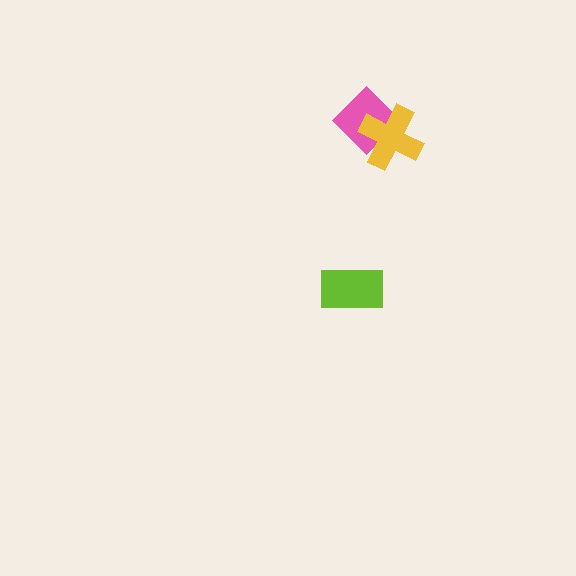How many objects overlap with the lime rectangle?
0 objects overlap with the lime rectangle.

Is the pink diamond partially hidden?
Yes, it is partially covered by another shape.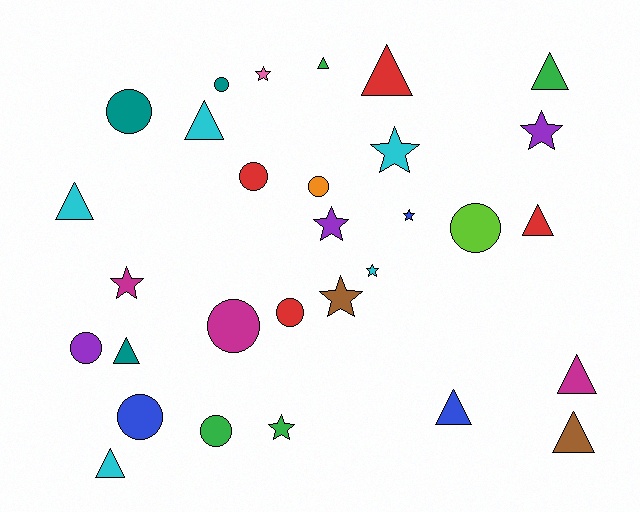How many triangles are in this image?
There are 11 triangles.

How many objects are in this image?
There are 30 objects.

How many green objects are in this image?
There are 4 green objects.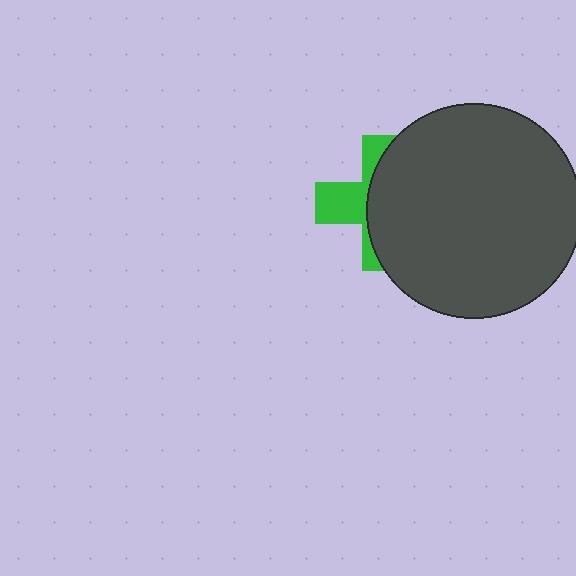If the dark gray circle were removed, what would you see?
You would see the complete green cross.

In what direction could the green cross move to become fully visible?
The green cross could move left. That would shift it out from behind the dark gray circle entirely.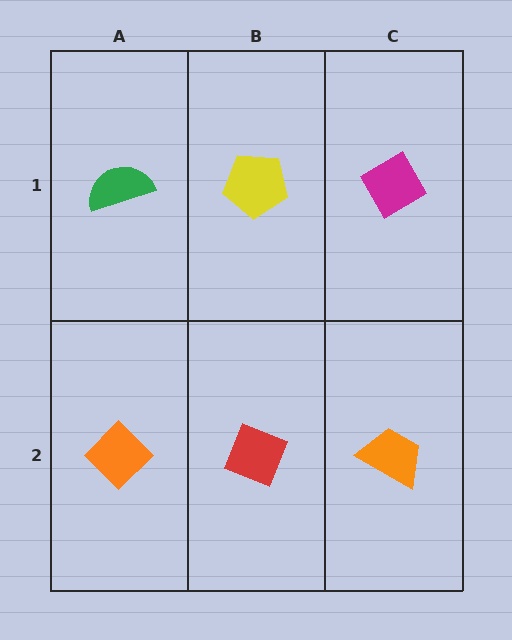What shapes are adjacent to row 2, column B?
A yellow pentagon (row 1, column B), an orange diamond (row 2, column A), an orange trapezoid (row 2, column C).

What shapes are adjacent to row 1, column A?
An orange diamond (row 2, column A), a yellow pentagon (row 1, column B).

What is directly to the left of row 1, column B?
A green semicircle.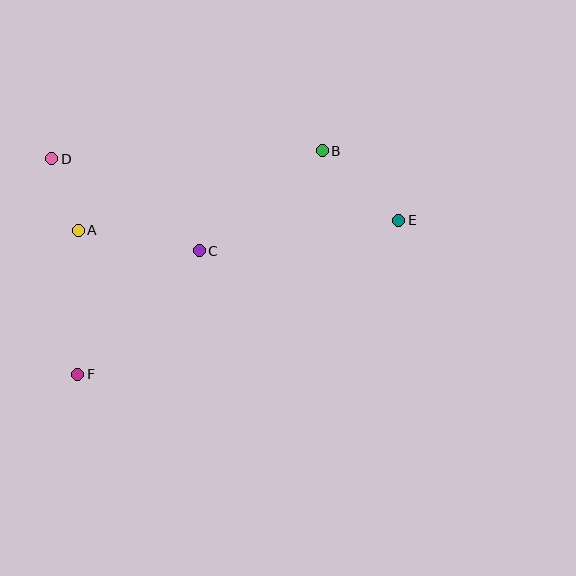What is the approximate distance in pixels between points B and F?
The distance between B and F is approximately 331 pixels.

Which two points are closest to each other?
Points A and D are closest to each other.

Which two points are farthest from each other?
Points E and F are farthest from each other.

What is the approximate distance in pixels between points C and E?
The distance between C and E is approximately 202 pixels.